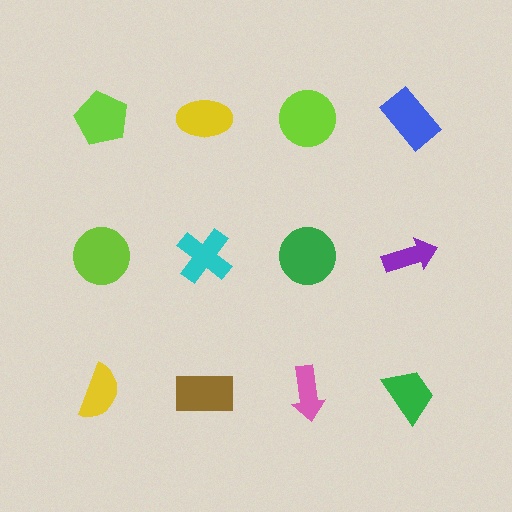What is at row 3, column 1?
A yellow semicircle.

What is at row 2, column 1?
A lime circle.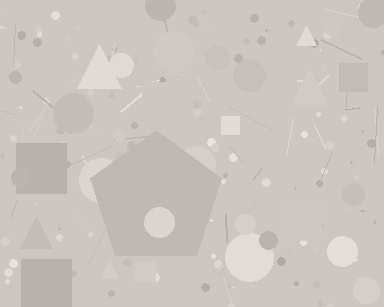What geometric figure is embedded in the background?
A pentagon is embedded in the background.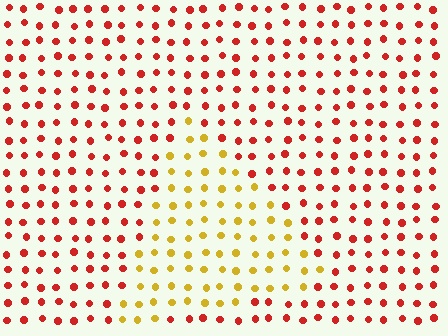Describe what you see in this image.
The image is filled with small red elements in a uniform arrangement. A triangle-shaped region is visible where the elements are tinted to a slightly different hue, forming a subtle color boundary.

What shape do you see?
I see a triangle.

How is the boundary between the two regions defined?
The boundary is defined purely by a slight shift in hue (about 50 degrees). Spacing, size, and orientation are identical on both sides.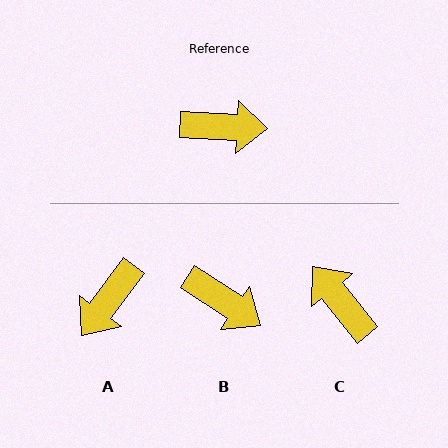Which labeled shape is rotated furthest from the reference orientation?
C, about 132 degrees away.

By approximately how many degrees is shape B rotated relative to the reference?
Approximately 31 degrees clockwise.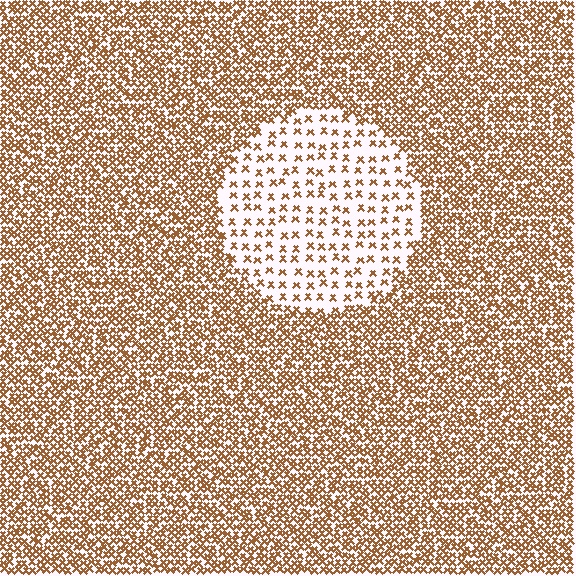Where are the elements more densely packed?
The elements are more densely packed outside the circle boundary.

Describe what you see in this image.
The image contains small brown elements arranged at two different densities. A circle-shaped region is visible where the elements are less densely packed than the surrounding area.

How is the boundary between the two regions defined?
The boundary is defined by a change in element density (approximately 3.0x ratio). All elements are the same color, size, and shape.